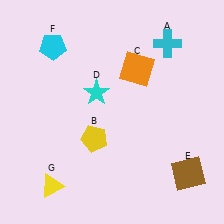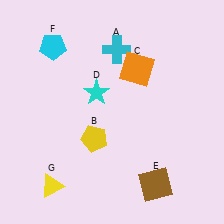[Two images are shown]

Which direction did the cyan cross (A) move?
The cyan cross (A) moved left.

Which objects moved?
The objects that moved are: the cyan cross (A), the brown square (E).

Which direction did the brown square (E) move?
The brown square (E) moved left.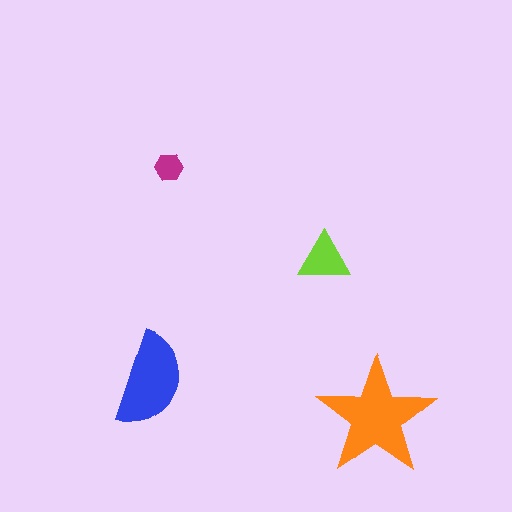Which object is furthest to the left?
The blue semicircle is leftmost.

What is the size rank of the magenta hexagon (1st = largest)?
4th.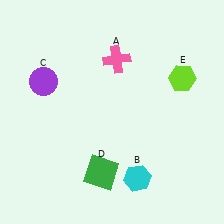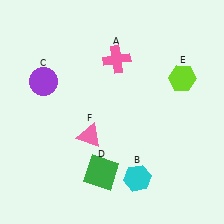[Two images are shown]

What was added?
A pink triangle (F) was added in Image 2.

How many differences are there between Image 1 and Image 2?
There is 1 difference between the two images.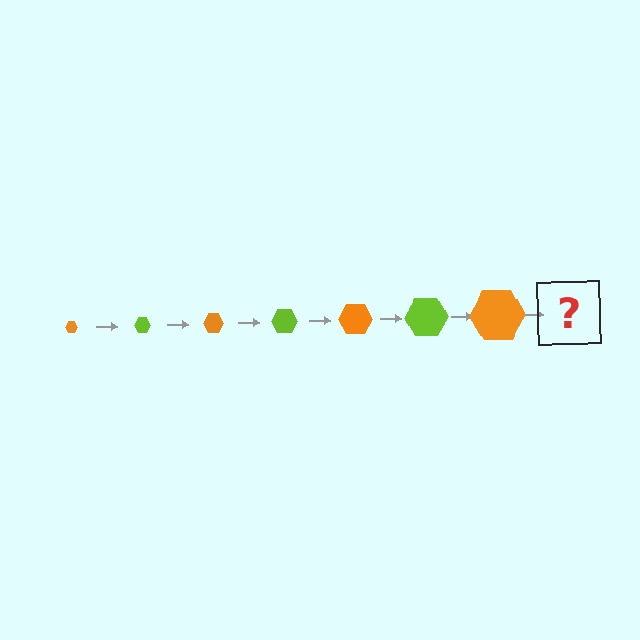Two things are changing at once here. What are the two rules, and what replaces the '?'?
The two rules are that the hexagon grows larger each step and the color cycles through orange and lime. The '?' should be a lime hexagon, larger than the previous one.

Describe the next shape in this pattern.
It should be a lime hexagon, larger than the previous one.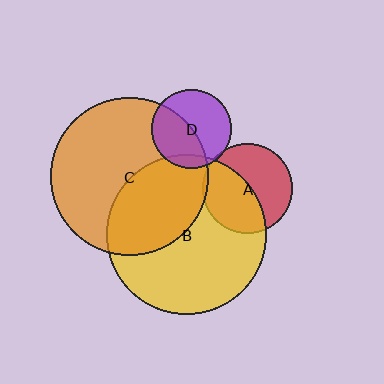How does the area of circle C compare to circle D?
Approximately 4.0 times.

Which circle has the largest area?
Circle B (yellow).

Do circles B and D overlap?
Yes.